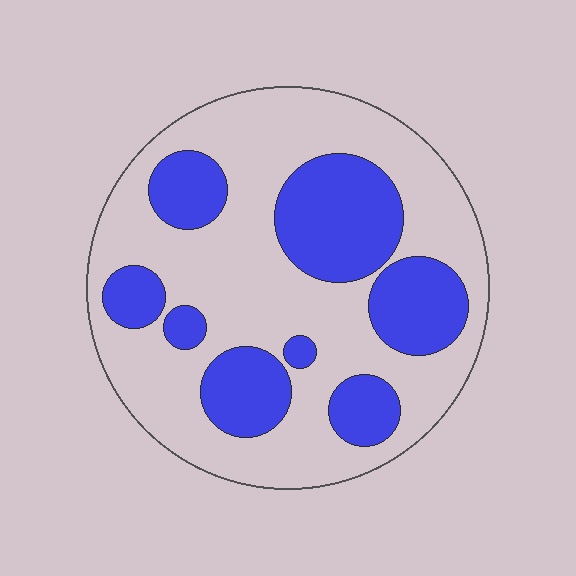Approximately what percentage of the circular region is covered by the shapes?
Approximately 35%.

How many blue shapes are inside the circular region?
8.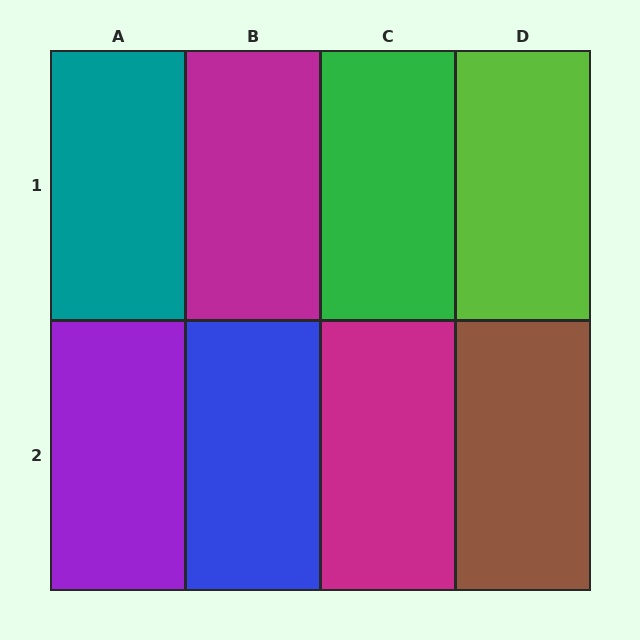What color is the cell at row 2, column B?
Blue.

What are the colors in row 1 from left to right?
Teal, magenta, green, lime.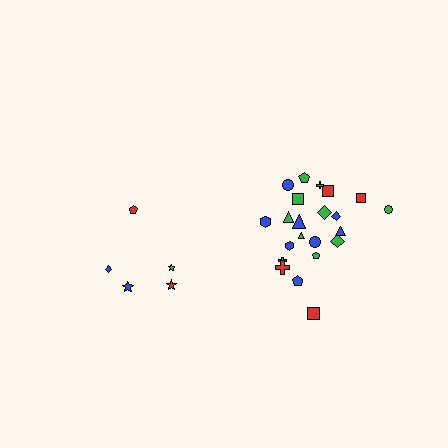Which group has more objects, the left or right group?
The right group.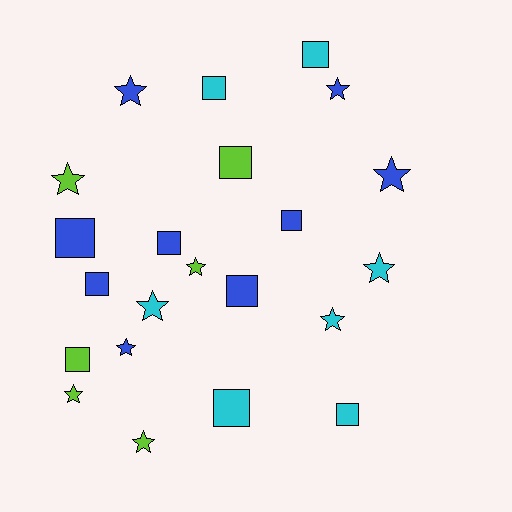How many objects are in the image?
There are 22 objects.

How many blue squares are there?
There are 5 blue squares.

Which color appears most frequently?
Blue, with 9 objects.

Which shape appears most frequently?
Star, with 11 objects.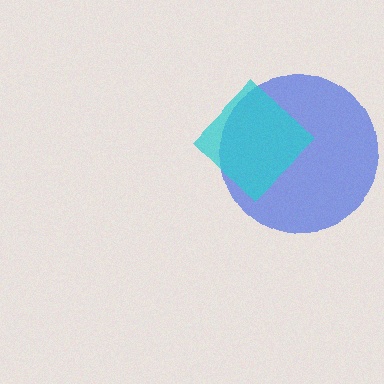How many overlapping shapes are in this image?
There are 2 overlapping shapes in the image.